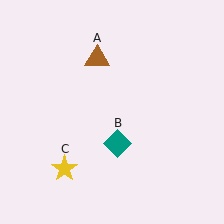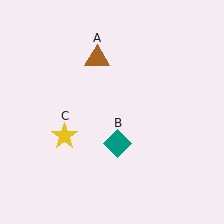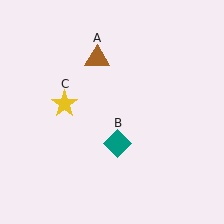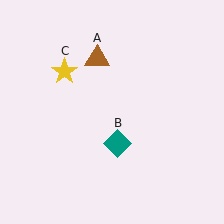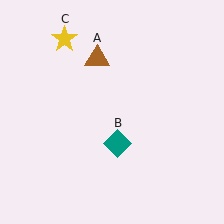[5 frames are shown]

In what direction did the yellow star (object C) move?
The yellow star (object C) moved up.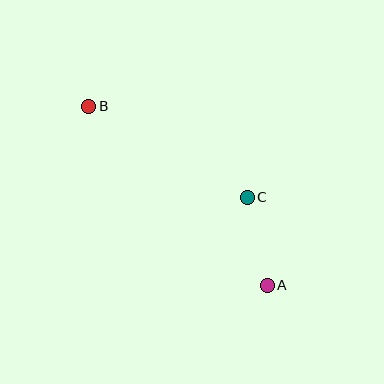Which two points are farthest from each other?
Points A and B are farthest from each other.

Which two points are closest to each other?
Points A and C are closest to each other.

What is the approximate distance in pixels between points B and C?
The distance between B and C is approximately 183 pixels.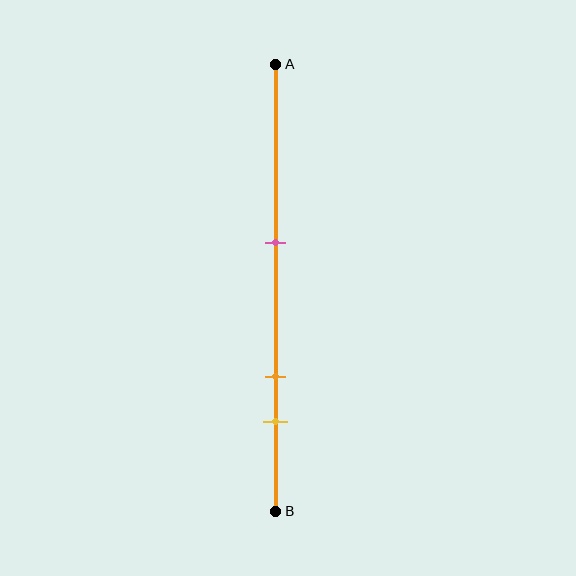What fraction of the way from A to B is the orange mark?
The orange mark is approximately 70% (0.7) of the way from A to B.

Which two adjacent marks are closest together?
The orange and yellow marks are the closest adjacent pair.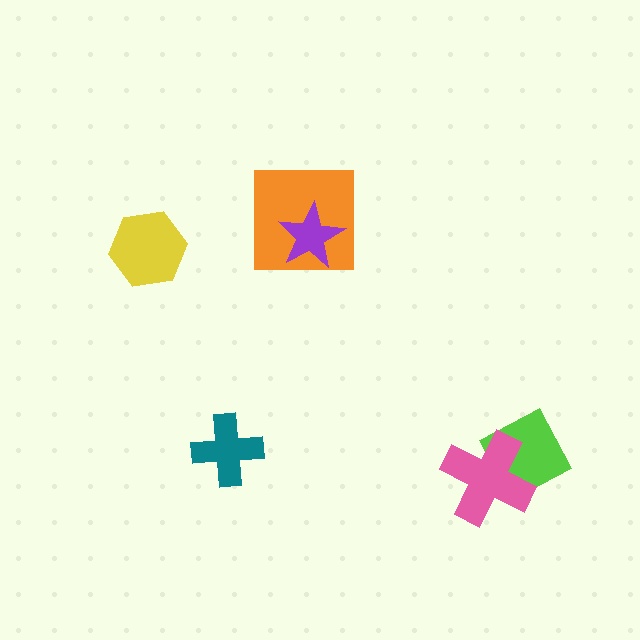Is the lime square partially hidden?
Yes, it is partially covered by another shape.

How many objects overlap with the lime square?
1 object overlaps with the lime square.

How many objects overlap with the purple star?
1 object overlaps with the purple star.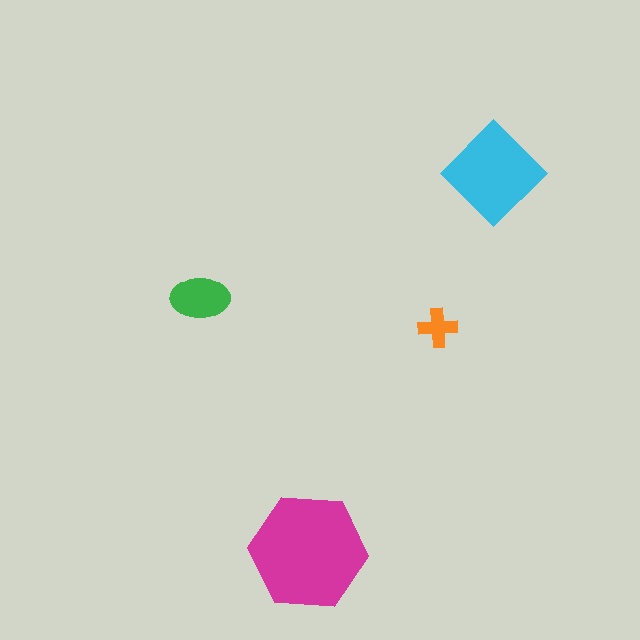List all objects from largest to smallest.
The magenta hexagon, the cyan diamond, the green ellipse, the orange cross.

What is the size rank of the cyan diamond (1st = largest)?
2nd.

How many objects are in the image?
There are 4 objects in the image.